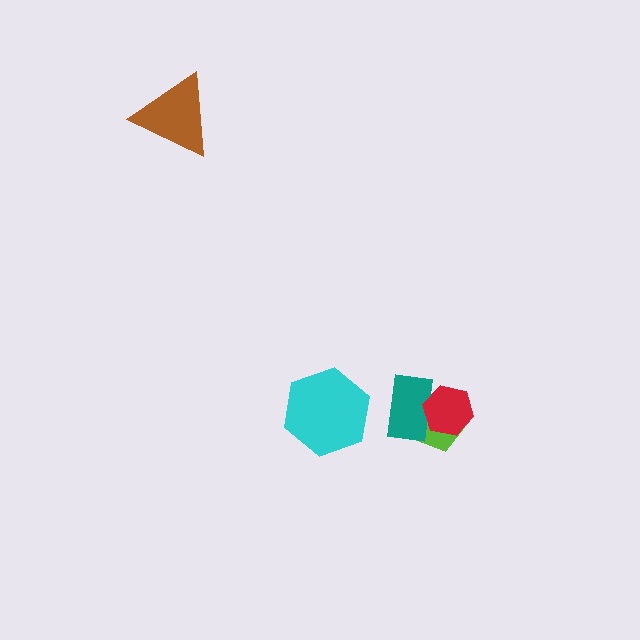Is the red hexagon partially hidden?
No, no other shape covers it.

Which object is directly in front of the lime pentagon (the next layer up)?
The teal rectangle is directly in front of the lime pentagon.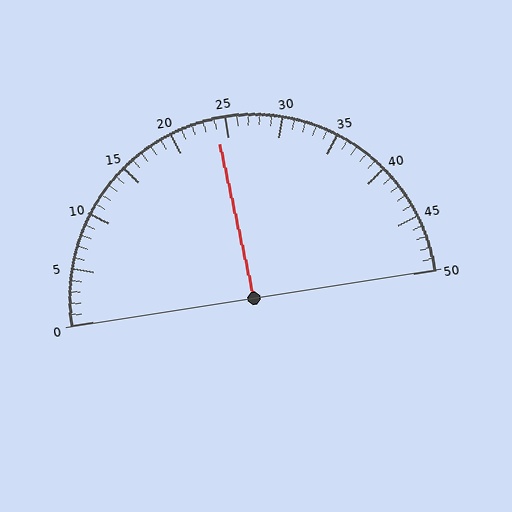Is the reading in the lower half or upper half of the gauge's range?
The reading is in the lower half of the range (0 to 50).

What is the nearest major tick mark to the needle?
The nearest major tick mark is 25.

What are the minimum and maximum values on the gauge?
The gauge ranges from 0 to 50.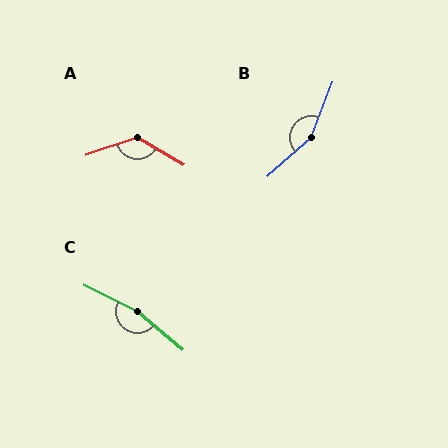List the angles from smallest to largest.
A (131°), B (153°), C (166°).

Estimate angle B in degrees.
Approximately 153 degrees.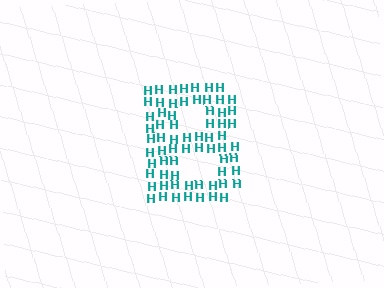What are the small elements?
The small elements are letter H's.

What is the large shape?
The large shape is the letter B.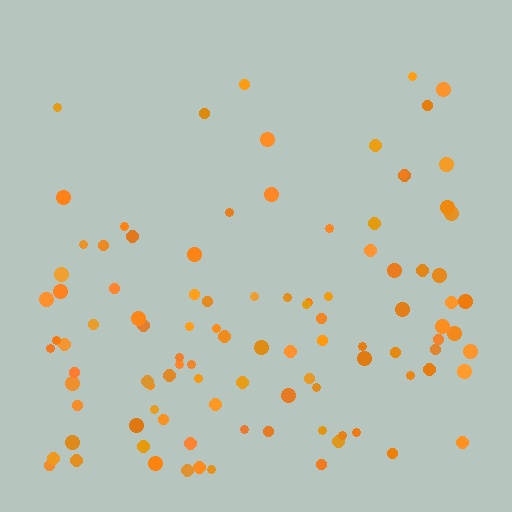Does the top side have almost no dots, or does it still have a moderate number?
Still a moderate number, just noticeably fewer than the bottom.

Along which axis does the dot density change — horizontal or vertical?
Vertical.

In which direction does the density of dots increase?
From top to bottom, with the bottom side densest.